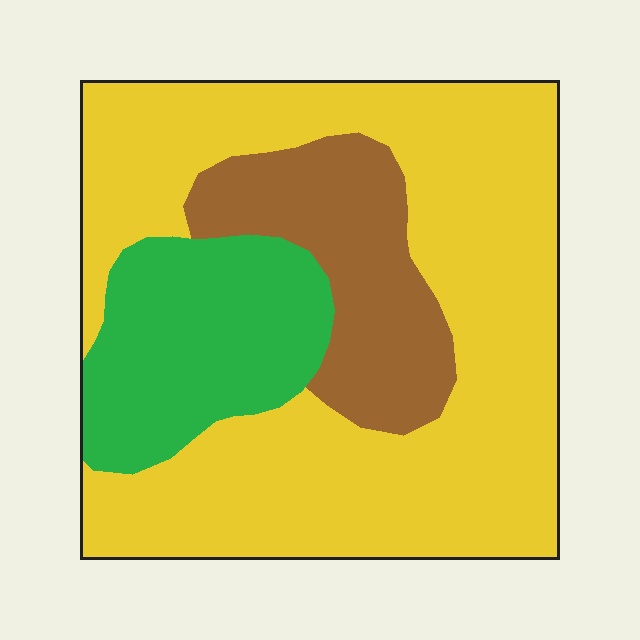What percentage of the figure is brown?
Brown takes up less than a quarter of the figure.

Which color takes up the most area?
Yellow, at roughly 65%.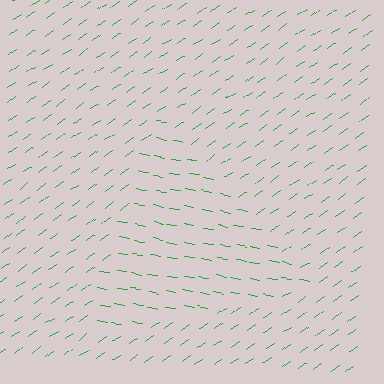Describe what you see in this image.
The image is filled with small green line segments. A triangle region in the image has lines oriented differently from the surrounding lines, creating a visible texture boundary.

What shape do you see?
I see a triangle.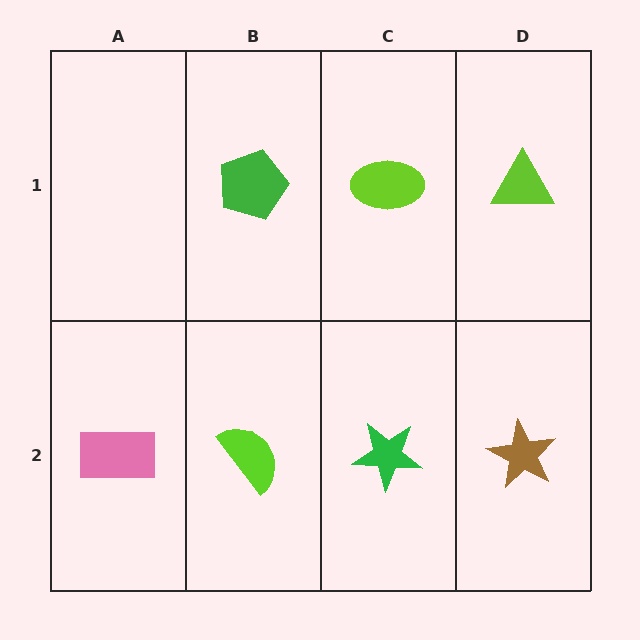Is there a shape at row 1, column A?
No, that cell is empty.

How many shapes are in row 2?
4 shapes.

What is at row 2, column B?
A lime semicircle.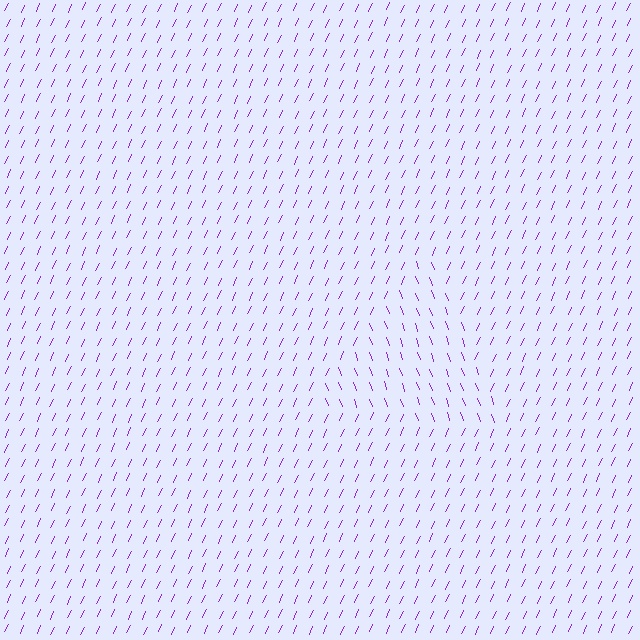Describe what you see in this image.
The image is filled with small purple line segments. A triangle region in the image has lines oriented differently from the surrounding lines, creating a visible texture boundary.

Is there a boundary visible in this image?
Yes, there is a texture boundary formed by a change in line orientation.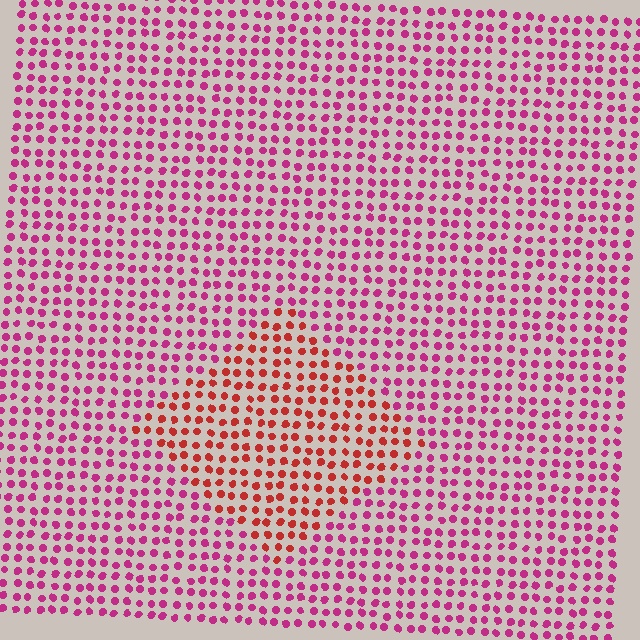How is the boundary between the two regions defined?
The boundary is defined purely by a slight shift in hue (about 38 degrees). Spacing, size, and orientation are identical on both sides.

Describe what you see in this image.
The image is filled with small magenta elements in a uniform arrangement. A diamond-shaped region is visible where the elements are tinted to a slightly different hue, forming a subtle color boundary.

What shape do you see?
I see a diamond.